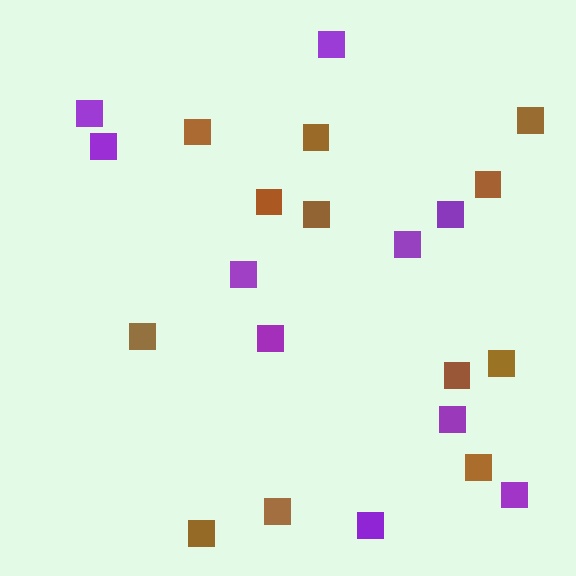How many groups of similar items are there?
There are 2 groups: one group of purple squares (10) and one group of brown squares (12).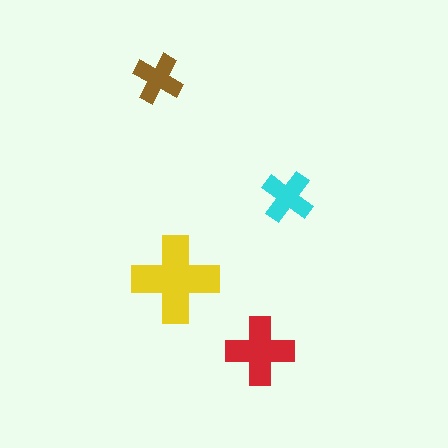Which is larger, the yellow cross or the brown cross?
The yellow one.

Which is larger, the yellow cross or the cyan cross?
The yellow one.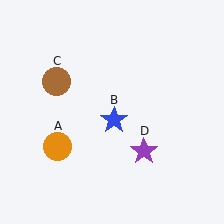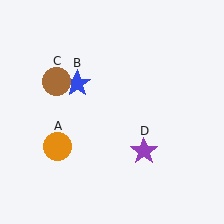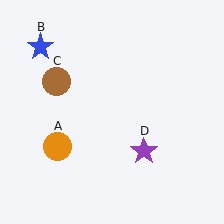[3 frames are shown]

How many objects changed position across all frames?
1 object changed position: blue star (object B).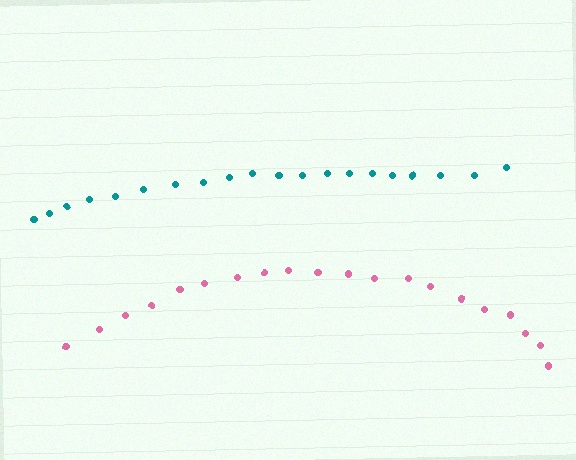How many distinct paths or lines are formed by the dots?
There are 2 distinct paths.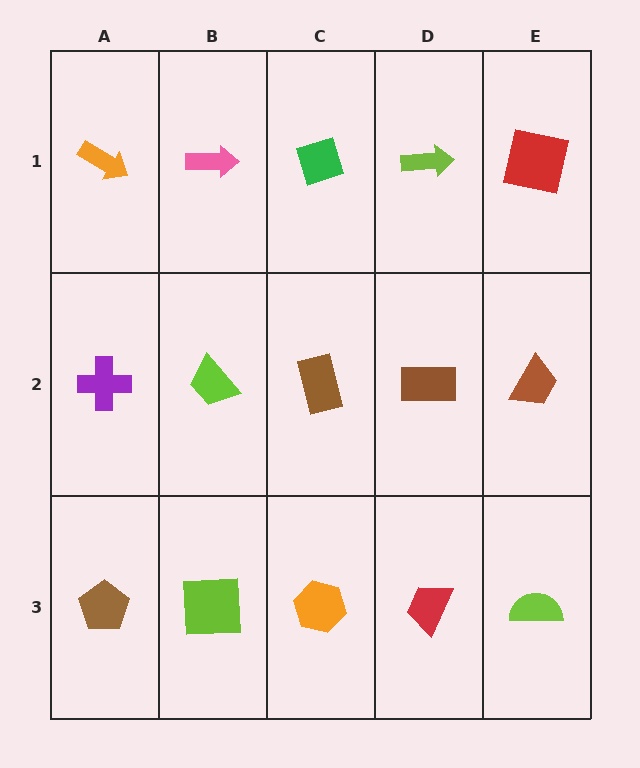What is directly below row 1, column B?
A lime trapezoid.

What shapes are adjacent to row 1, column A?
A purple cross (row 2, column A), a pink arrow (row 1, column B).